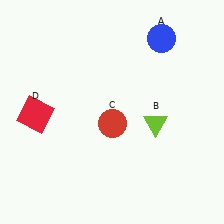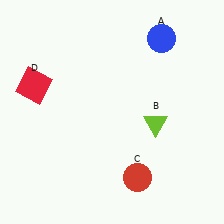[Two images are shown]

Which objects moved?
The objects that moved are: the red circle (C), the red square (D).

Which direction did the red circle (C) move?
The red circle (C) moved down.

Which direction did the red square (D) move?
The red square (D) moved up.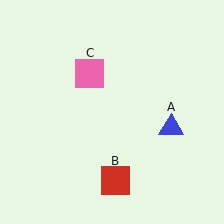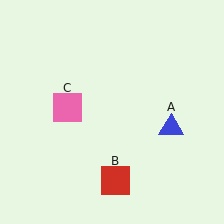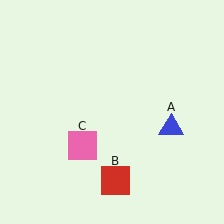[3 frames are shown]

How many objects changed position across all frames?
1 object changed position: pink square (object C).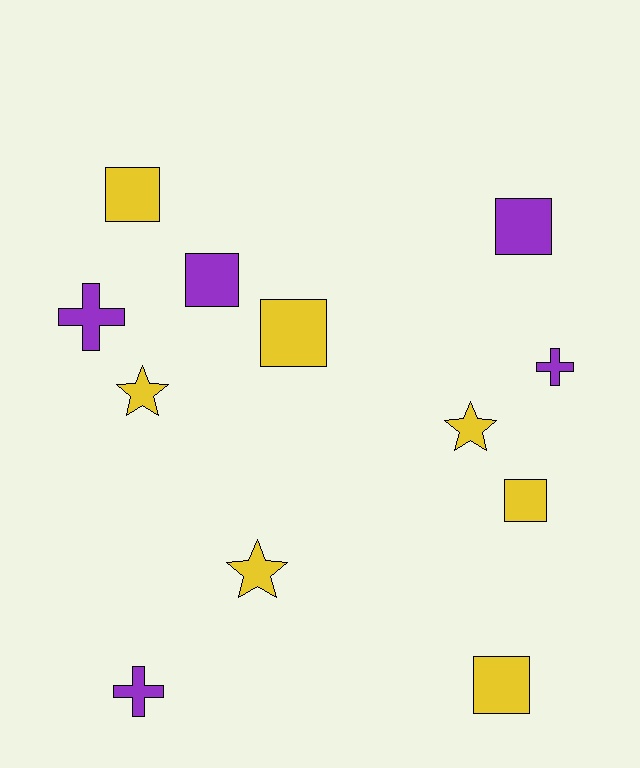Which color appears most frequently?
Yellow, with 7 objects.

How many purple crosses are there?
There are 3 purple crosses.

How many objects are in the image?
There are 12 objects.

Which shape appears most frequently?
Square, with 6 objects.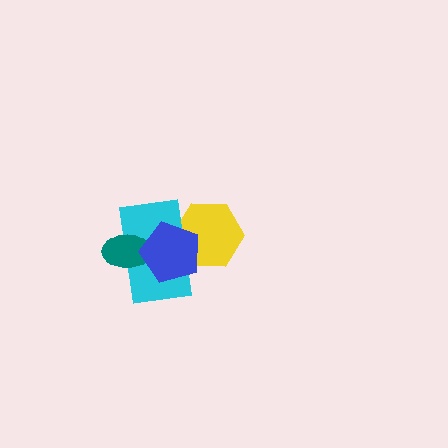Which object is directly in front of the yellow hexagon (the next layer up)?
The cyan rectangle is directly in front of the yellow hexagon.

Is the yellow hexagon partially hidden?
Yes, it is partially covered by another shape.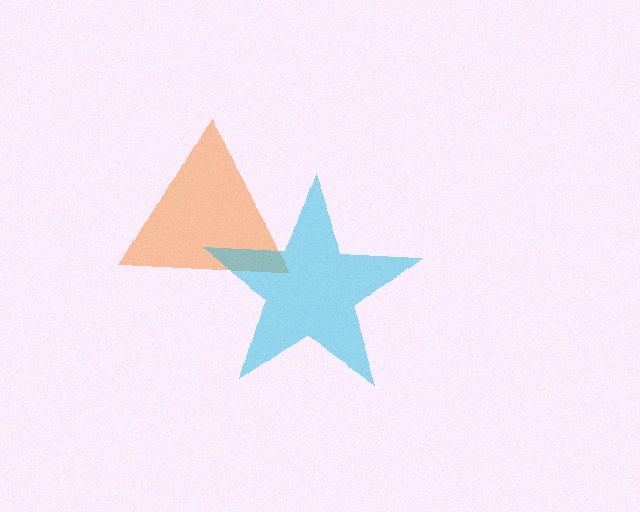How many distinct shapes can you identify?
There are 2 distinct shapes: an orange triangle, a cyan star.